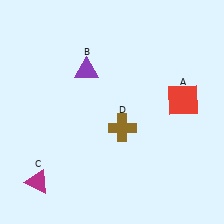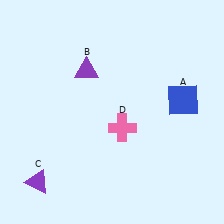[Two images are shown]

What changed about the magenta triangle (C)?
In Image 1, C is magenta. In Image 2, it changed to purple.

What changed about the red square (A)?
In Image 1, A is red. In Image 2, it changed to blue.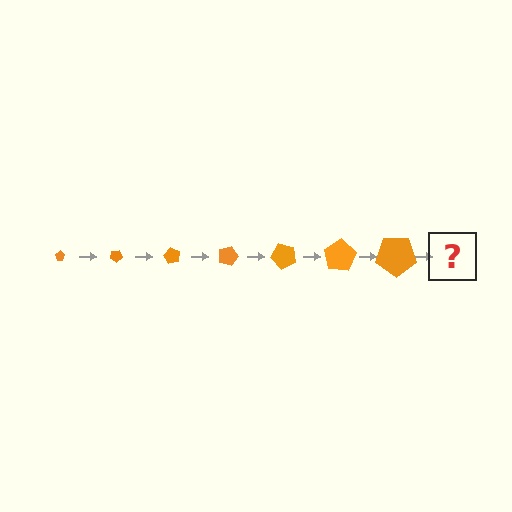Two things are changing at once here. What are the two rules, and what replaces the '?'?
The two rules are that the pentagon grows larger each step and it rotates 30 degrees each step. The '?' should be a pentagon, larger than the previous one and rotated 210 degrees from the start.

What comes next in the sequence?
The next element should be a pentagon, larger than the previous one and rotated 210 degrees from the start.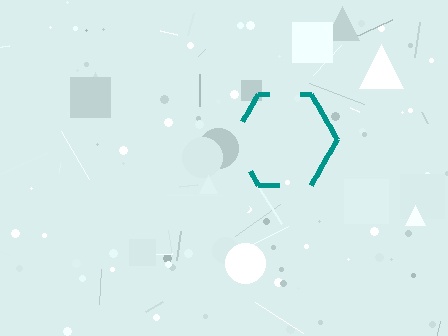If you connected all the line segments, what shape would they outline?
They would outline a hexagon.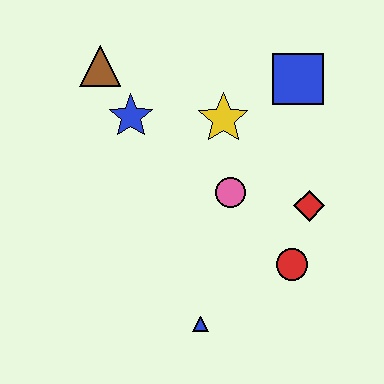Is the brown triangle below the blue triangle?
No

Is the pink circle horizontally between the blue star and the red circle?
Yes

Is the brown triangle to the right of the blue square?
No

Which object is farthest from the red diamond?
The brown triangle is farthest from the red diamond.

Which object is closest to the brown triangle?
The blue star is closest to the brown triangle.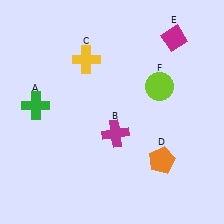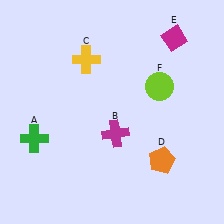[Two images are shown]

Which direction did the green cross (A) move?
The green cross (A) moved down.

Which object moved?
The green cross (A) moved down.